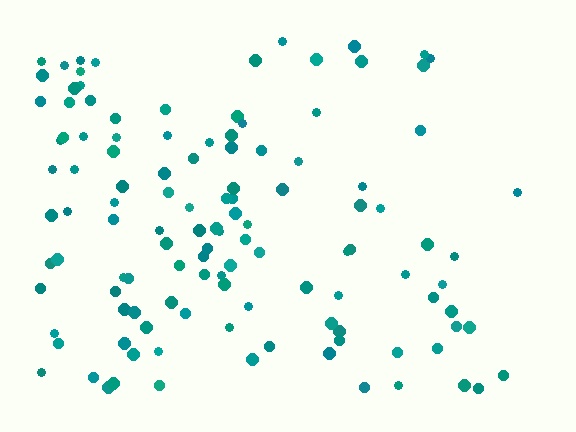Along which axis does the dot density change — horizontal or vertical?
Horizontal.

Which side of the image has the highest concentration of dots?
The left.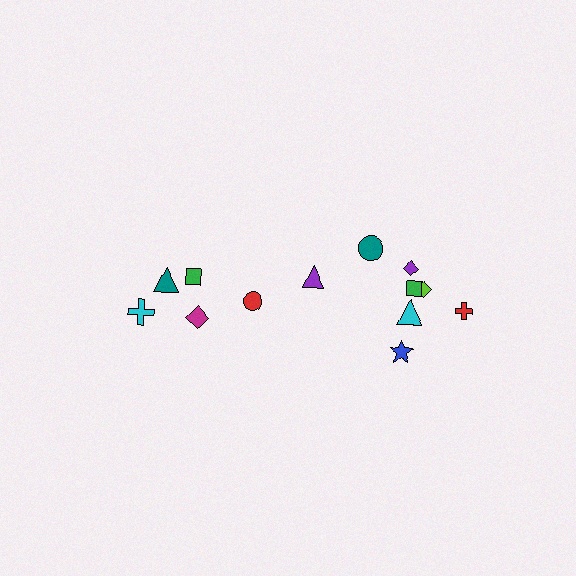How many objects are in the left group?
There are 5 objects.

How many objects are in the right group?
There are 8 objects.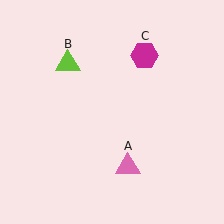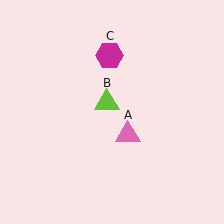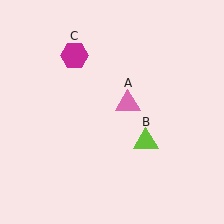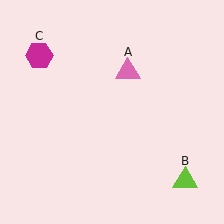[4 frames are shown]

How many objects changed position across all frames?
3 objects changed position: pink triangle (object A), lime triangle (object B), magenta hexagon (object C).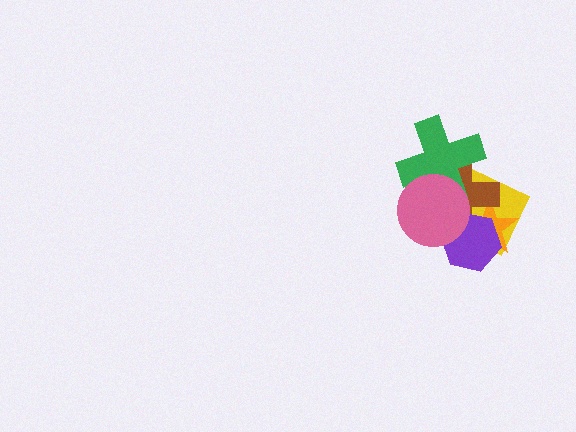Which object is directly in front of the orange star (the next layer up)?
The brown cross is directly in front of the orange star.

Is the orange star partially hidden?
Yes, it is partially covered by another shape.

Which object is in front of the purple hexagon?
The pink circle is in front of the purple hexagon.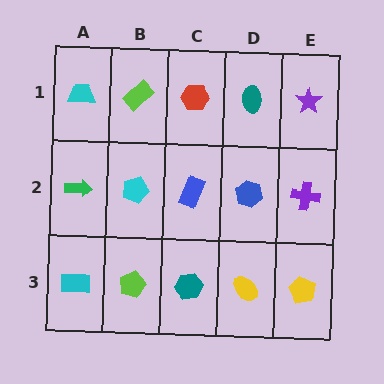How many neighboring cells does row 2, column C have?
4.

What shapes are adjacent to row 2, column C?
A red hexagon (row 1, column C), a teal hexagon (row 3, column C), a cyan pentagon (row 2, column B), a blue hexagon (row 2, column D).